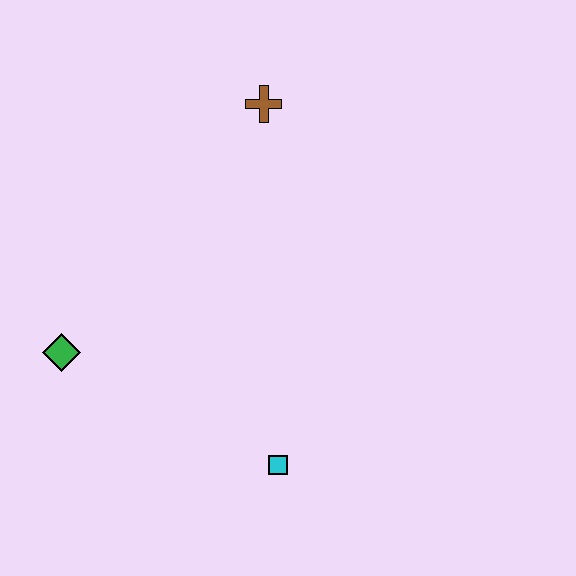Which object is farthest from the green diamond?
The brown cross is farthest from the green diamond.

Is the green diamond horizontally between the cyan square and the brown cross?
No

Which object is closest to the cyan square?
The green diamond is closest to the cyan square.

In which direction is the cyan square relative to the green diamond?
The cyan square is to the right of the green diamond.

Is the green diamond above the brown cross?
No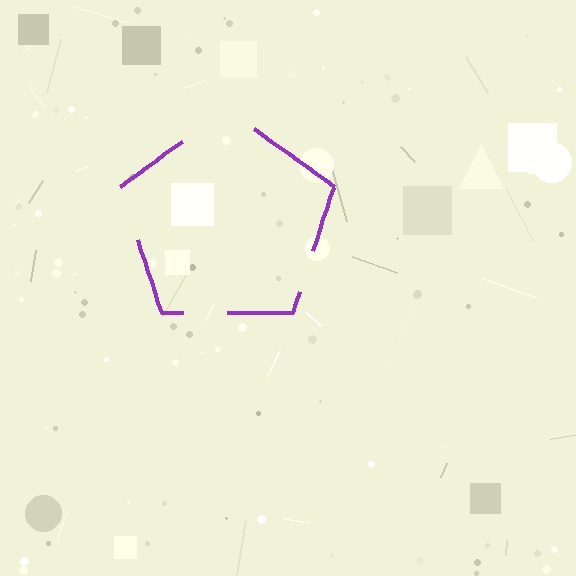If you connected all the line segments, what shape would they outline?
They would outline a pentagon.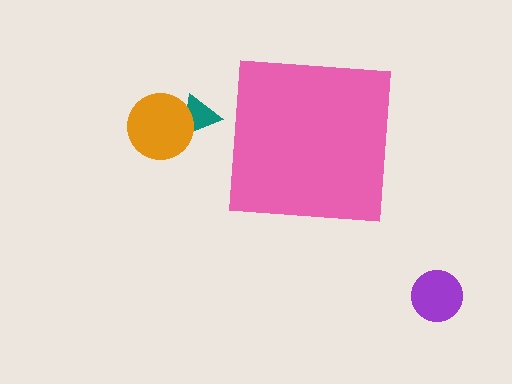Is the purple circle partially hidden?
No, the purple circle is fully visible.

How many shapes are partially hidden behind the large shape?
0 shapes are partially hidden.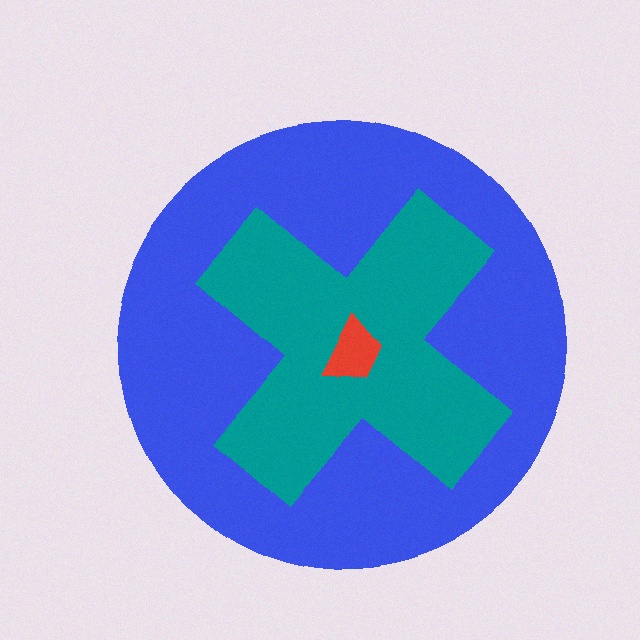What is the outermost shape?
The blue circle.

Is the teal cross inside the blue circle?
Yes.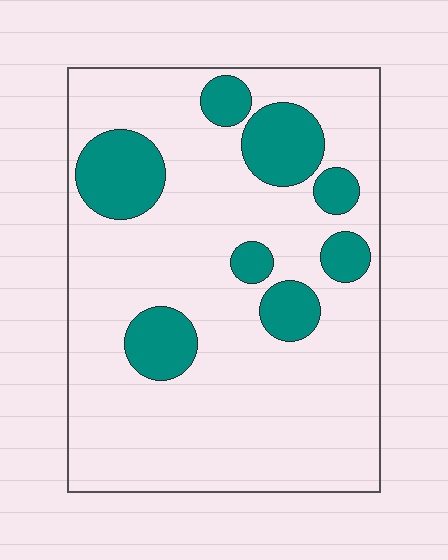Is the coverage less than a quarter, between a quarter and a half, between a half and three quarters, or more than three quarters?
Less than a quarter.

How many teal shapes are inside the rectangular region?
8.